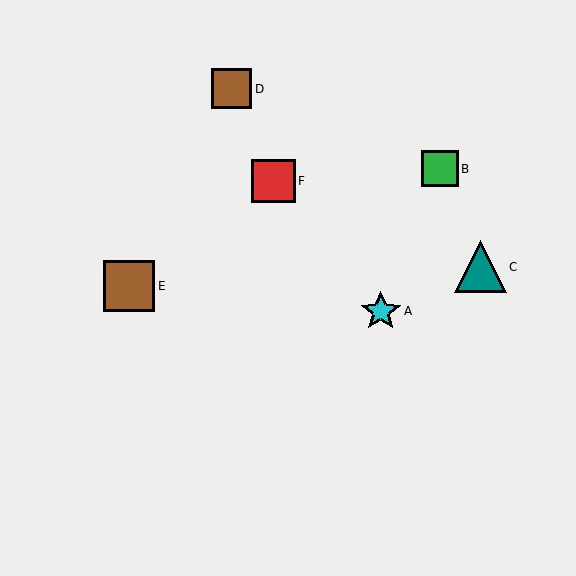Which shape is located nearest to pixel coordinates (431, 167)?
The green square (labeled B) at (440, 169) is nearest to that location.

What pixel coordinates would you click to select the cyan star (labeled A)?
Click at (381, 311) to select the cyan star A.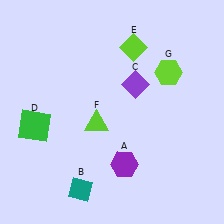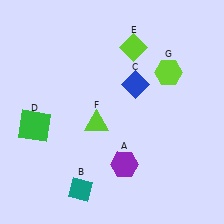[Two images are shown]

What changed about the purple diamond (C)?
In Image 1, C is purple. In Image 2, it changed to blue.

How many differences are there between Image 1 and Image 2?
There is 1 difference between the two images.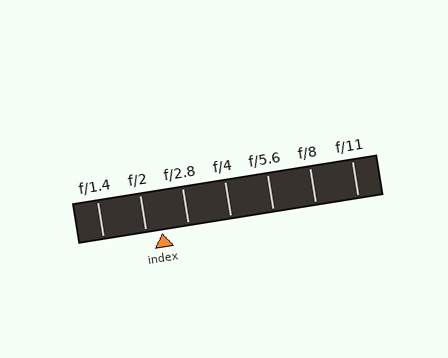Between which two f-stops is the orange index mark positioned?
The index mark is between f/2 and f/2.8.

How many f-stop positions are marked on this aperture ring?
There are 7 f-stop positions marked.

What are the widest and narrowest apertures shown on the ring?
The widest aperture shown is f/1.4 and the narrowest is f/11.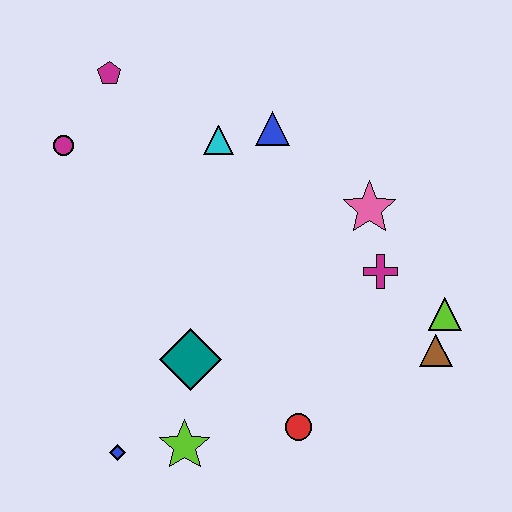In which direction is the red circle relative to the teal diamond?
The red circle is to the right of the teal diamond.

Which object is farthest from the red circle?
The magenta pentagon is farthest from the red circle.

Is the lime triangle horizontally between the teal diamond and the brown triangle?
No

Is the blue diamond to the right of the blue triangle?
No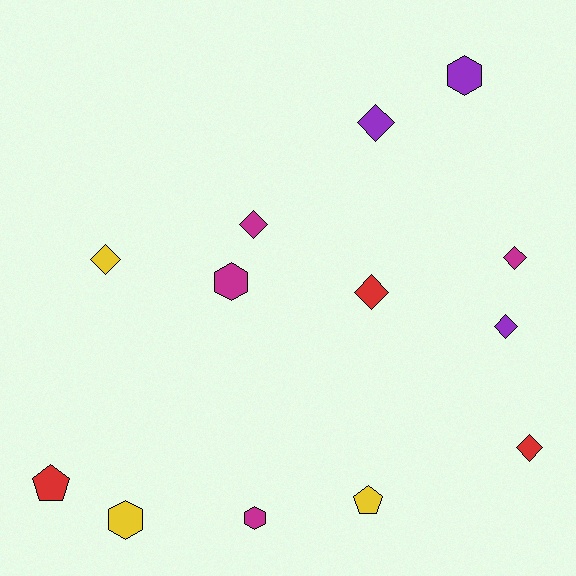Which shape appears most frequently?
Diamond, with 7 objects.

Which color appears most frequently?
Magenta, with 4 objects.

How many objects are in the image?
There are 13 objects.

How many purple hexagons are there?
There is 1 purple hexagon.